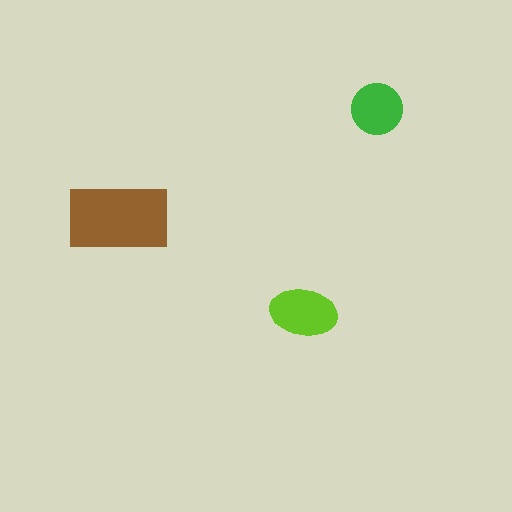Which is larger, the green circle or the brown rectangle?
The brown rectangle.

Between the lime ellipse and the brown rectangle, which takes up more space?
The brown rectangle.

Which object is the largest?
The brown rectangle.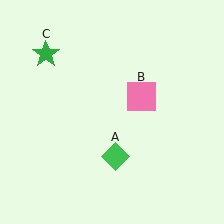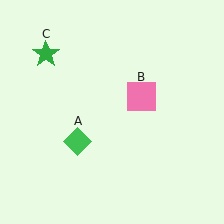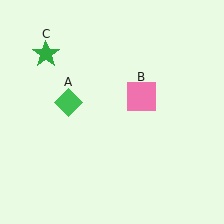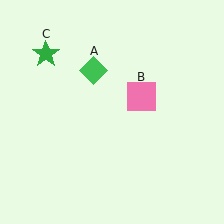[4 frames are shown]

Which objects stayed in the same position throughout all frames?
Pink square (object B) and green star (object C) remained stationary.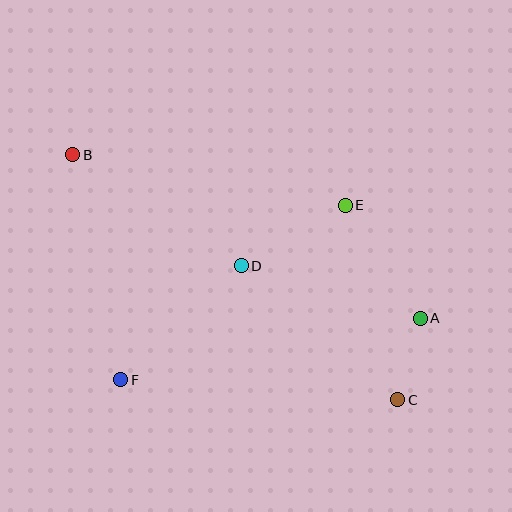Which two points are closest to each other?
Points A and C are closest to each other.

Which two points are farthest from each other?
Points B and C are farthest from each other.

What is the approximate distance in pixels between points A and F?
The distance between A and F is approximately 306 pixels.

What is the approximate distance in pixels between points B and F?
The distance between B and F is approximately 230 pixels.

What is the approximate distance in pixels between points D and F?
The distance between D and F is approximately 166 pixels.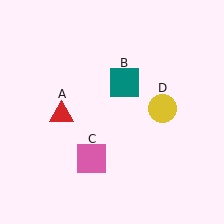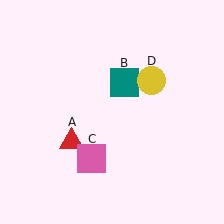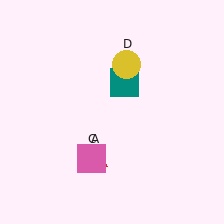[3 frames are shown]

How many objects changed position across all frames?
2 objects changed position: red triangle (object A), yellow circle (object D).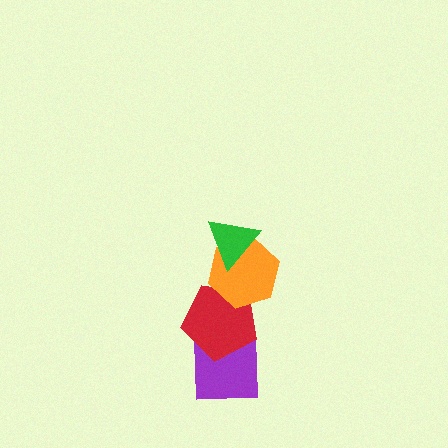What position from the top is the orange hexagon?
The orange hexagon is 2nd from the top.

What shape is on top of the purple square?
The red pentagon is on top of the purple square.